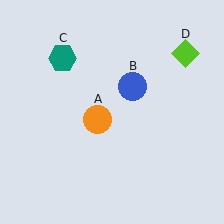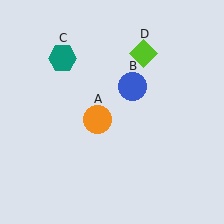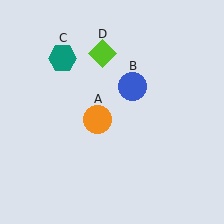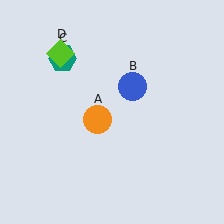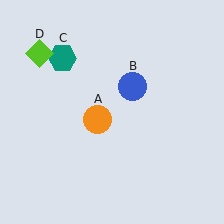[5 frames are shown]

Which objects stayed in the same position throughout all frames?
Orange circle (object A) and blue circle (object B) and teal hexagon (object C) remained stationary.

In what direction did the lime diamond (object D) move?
The lime diamond (object D) moved left.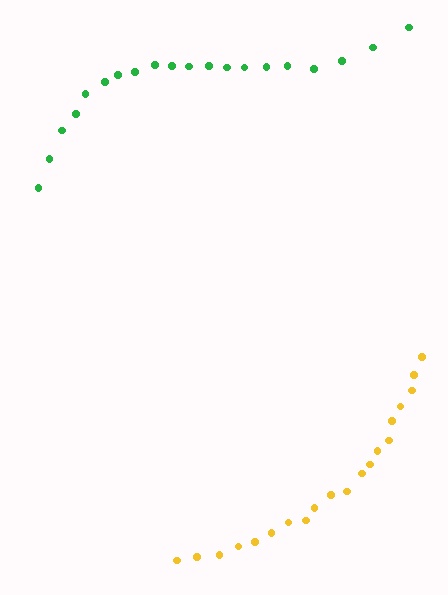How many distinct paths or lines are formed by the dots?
There are 2 distinct paths.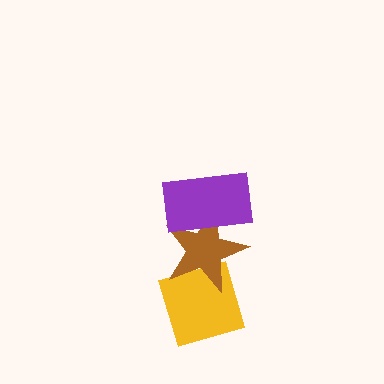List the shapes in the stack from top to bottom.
From top to bottom: the purple rectangle, the brown star, the yellow diamond.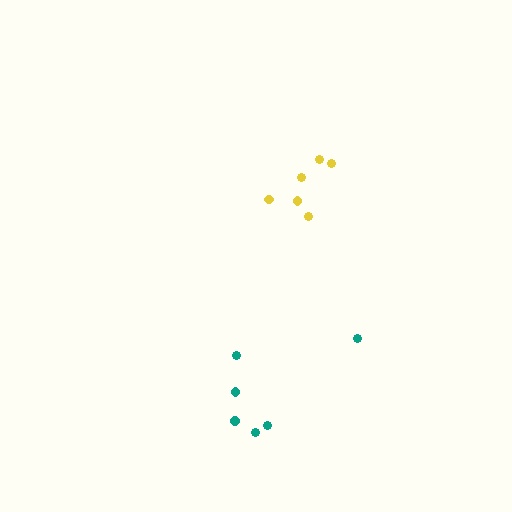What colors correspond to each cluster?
The clusters are colored: yellow, teal.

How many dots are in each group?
Group 1: 6 dots, Group 2: 6 dots (12 total).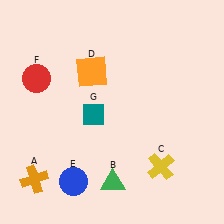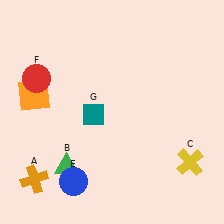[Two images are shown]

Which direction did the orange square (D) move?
The orange square (D) moved left.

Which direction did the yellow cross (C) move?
The yellow cross (C) moved right.